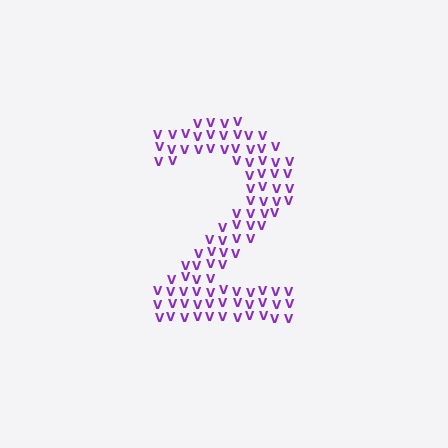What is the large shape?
The large shape is the digit 2.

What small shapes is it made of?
It is made of small letter V's.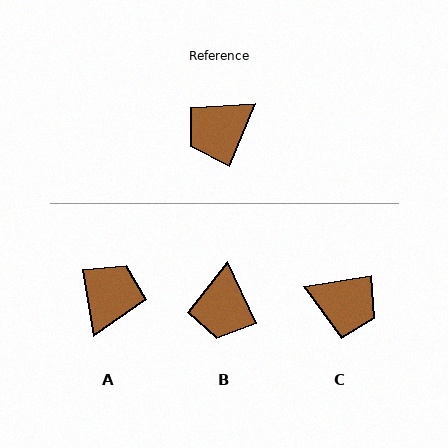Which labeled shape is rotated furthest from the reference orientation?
A, about 149 degrees away.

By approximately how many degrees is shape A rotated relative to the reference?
Approximately 149 degrees clockwise.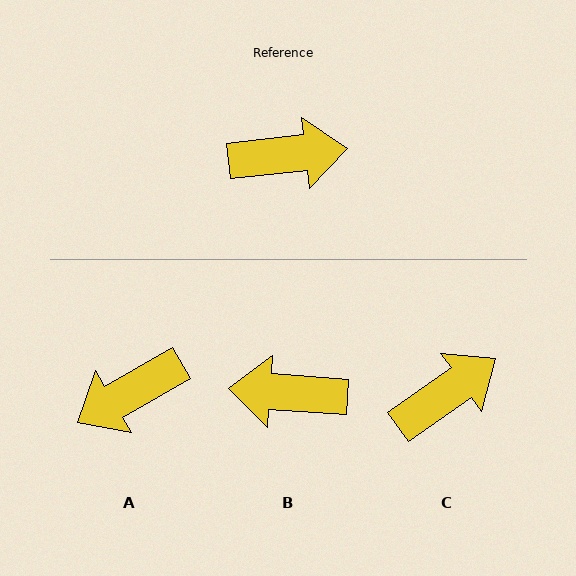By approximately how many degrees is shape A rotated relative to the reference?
Approximately 156 degrees clockwise.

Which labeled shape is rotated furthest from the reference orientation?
B, about 170 degrees away.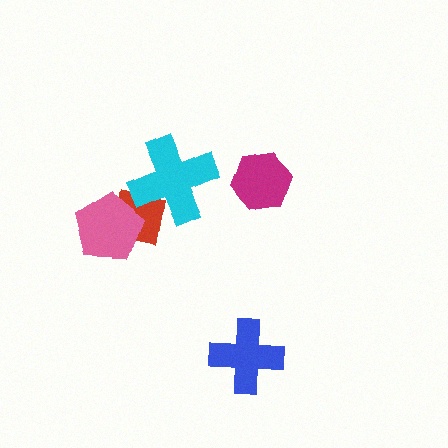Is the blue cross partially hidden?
No, no other shape covers it.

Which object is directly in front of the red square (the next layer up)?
The cyan cross is directly in front of the red square.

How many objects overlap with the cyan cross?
1 object overlaps with the cyan cross.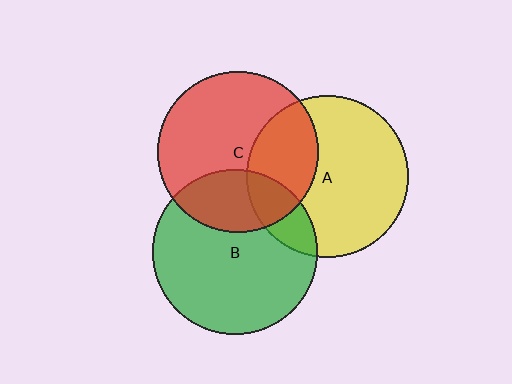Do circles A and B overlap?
Yes.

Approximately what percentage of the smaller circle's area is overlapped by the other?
Approximately 15%.